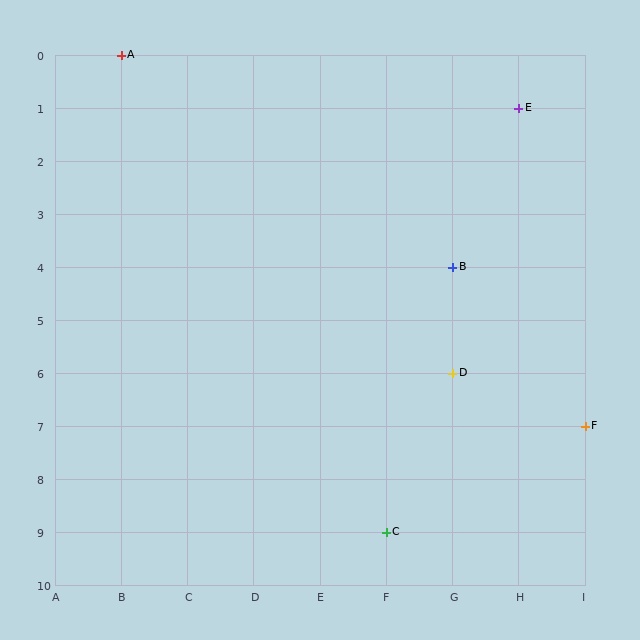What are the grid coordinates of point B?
Point B is at grid coordinates (G, 4).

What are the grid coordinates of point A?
Point A is at grid coordinates (B, 0).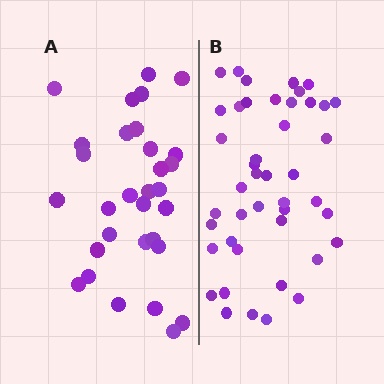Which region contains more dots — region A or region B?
Region B (the right region) has more dots.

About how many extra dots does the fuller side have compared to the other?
Region B has approximately 15 more dots than region A.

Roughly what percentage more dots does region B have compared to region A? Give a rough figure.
About 40% more.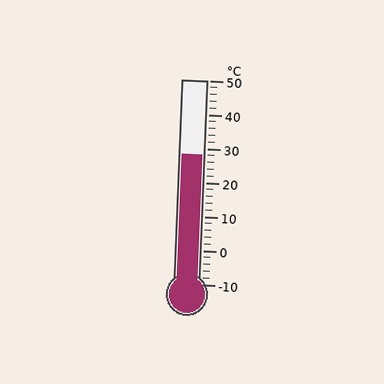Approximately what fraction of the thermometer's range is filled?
The thermometer is filled to approximately 65% of its range.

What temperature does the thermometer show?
The thermometer shows approximately 28°C.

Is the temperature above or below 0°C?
The temperature is above 0°C.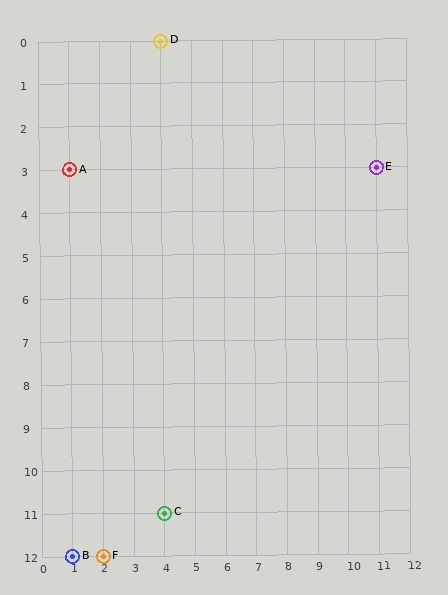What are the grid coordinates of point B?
Point B is at grid coordinates (1, 12).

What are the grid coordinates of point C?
Point C is at grid coordinates (4, 11).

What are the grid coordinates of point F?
Point F is at grid coordinates (2, 12).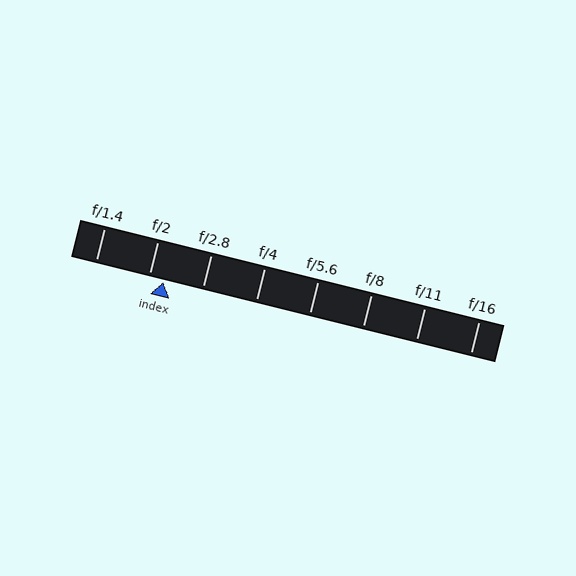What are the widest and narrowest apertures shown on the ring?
The widest aperture shown is f/1.4 and the narrowest is f/16.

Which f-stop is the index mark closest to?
The index mark is closest to f/2.